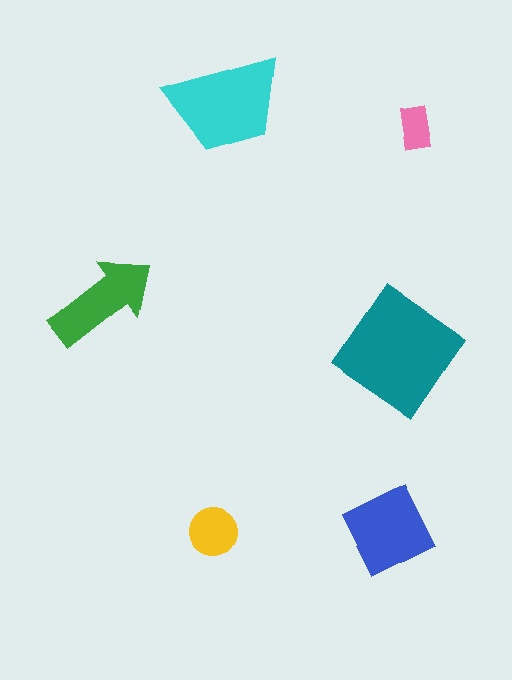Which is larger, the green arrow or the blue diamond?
The blue diamond.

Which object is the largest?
The teal diamond.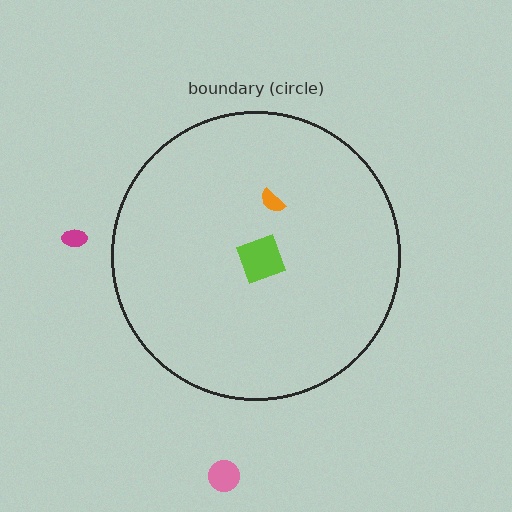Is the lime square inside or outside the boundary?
Inside.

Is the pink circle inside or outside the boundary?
Outside.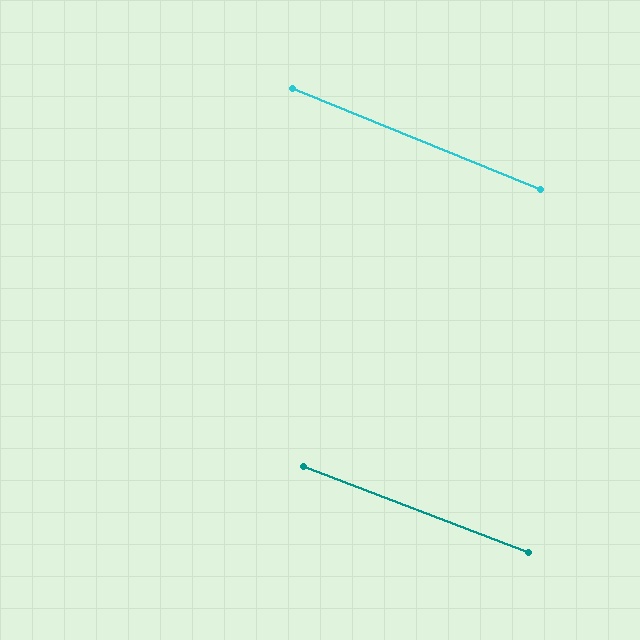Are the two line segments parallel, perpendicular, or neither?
Parallel — their directions differ by only 1.1°.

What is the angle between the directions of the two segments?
Approximately 1 degree.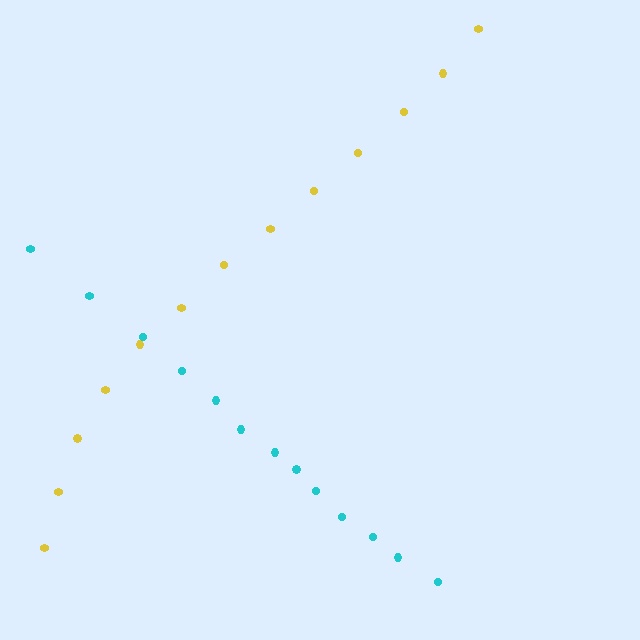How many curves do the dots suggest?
There are 2 distinct paths.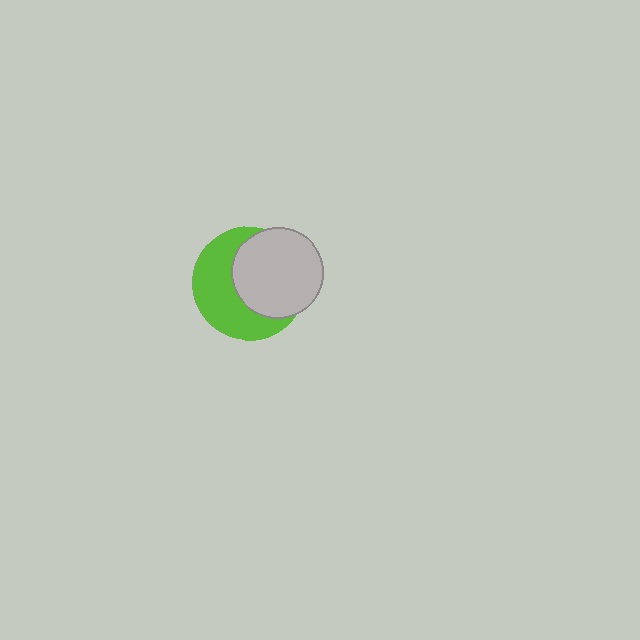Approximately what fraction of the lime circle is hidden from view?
Roughly 50% of the lime circle is hidden behind the light gray circle.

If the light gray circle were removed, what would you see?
You would see the complete lime circle.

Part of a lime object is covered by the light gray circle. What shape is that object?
It is a circle.